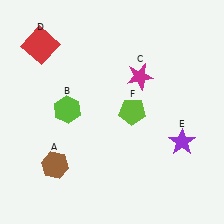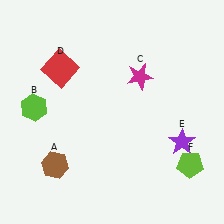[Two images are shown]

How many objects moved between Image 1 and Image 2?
3 objects moved between the two images.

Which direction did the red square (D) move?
The red square (D) moved down.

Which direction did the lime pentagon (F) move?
The lime pentagon (F) moved right.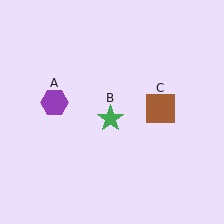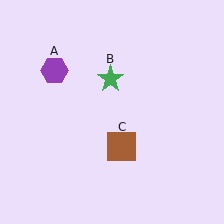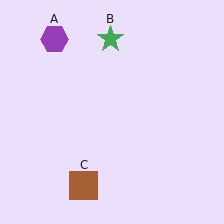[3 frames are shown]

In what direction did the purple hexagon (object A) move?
The purple hexagon (object A) moved up.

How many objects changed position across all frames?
3 objects changed position: purple hexagon (object A), green star (object B), brown square (object C).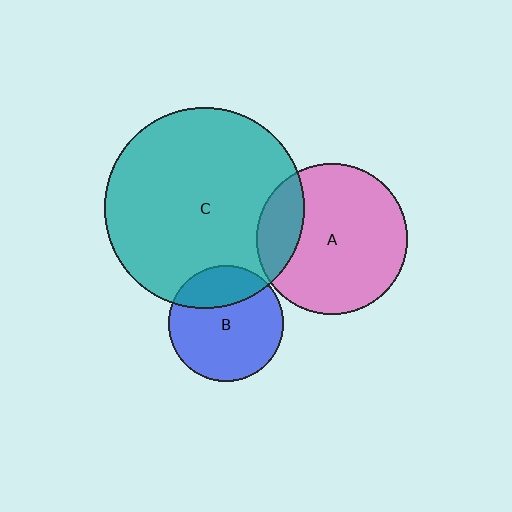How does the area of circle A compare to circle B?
Approximately 1.7 times.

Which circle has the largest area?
Circle C (teal).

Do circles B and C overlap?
Yes.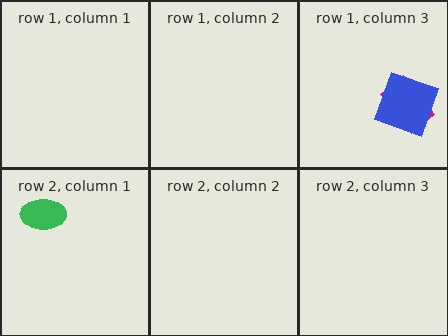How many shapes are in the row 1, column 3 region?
2.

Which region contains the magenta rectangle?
The row 1, column 3 region.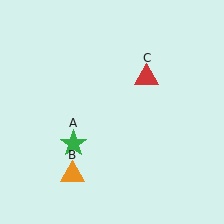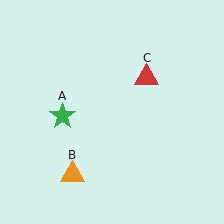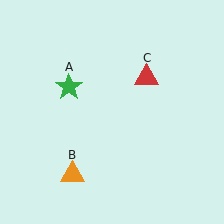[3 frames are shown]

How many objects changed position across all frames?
1 object changed position: green star (object A).